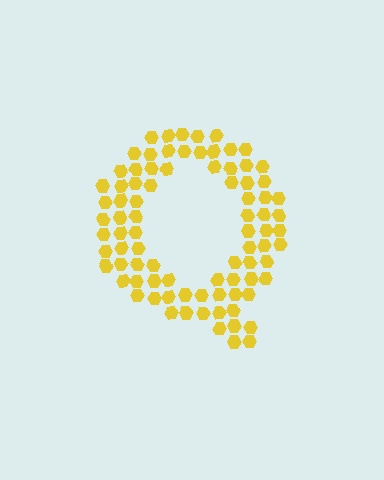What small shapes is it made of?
It is made of small hexagons.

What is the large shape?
The large shape is the letter Q.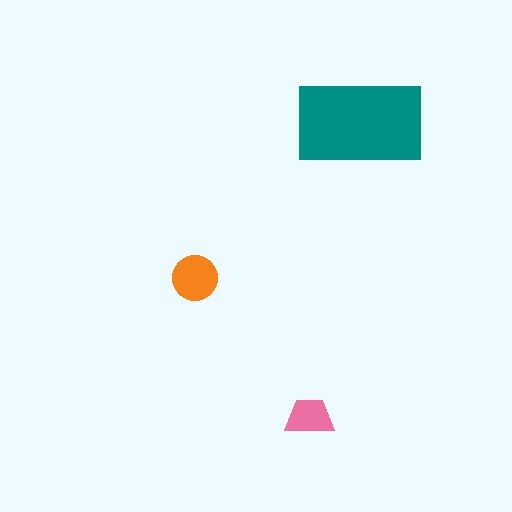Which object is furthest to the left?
The orange circle is leftmost.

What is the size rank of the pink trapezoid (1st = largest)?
3rd.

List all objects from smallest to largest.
The pink trapezoid, the orange circle, the teal rectangle.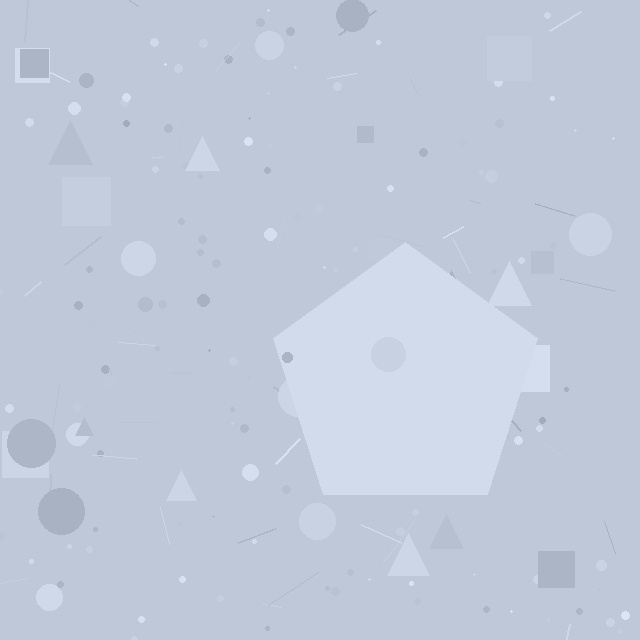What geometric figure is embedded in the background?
A pentagon is embedded in the background.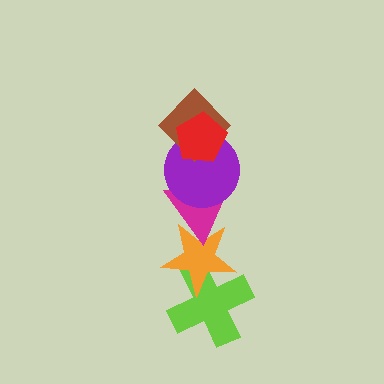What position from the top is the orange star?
The orange star is 5th from the top.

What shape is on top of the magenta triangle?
The purple circle is on top of the magenta triangle.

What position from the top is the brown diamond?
The brown diamond is 2nd from the top.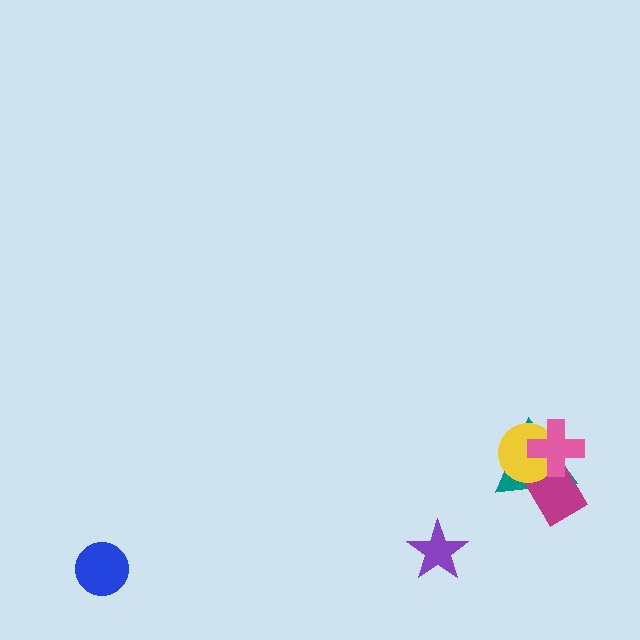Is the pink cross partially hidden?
No, no other shape covers it.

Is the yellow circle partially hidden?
Yes, it is partially covered by another shape.